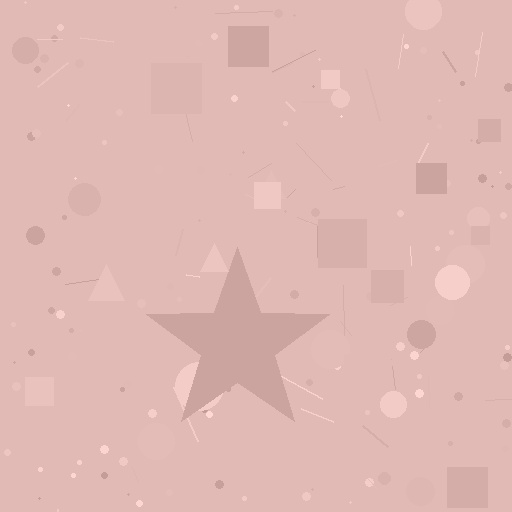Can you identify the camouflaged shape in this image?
The camouflaged shape is a star.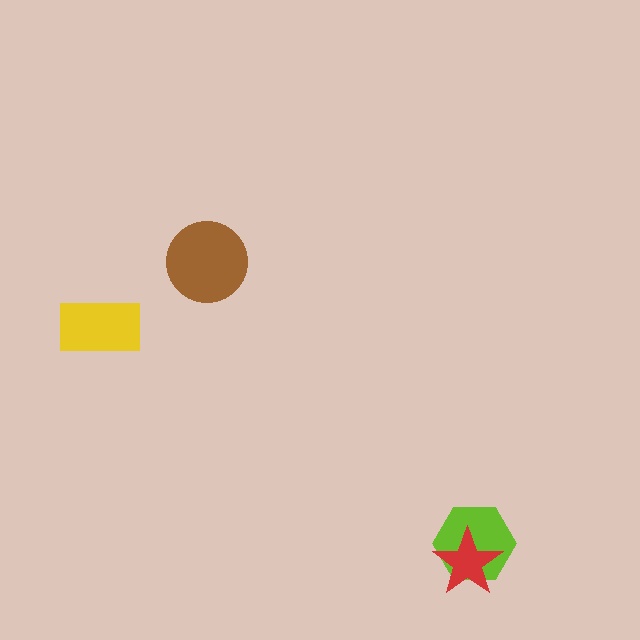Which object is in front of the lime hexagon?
The red star is in front of the lime hexagon.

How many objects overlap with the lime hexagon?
1 object overlaps with the lime hexagon.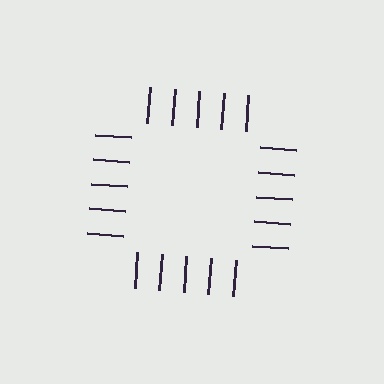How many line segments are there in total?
20 — 5 along each of the 4 edges.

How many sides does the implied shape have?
4 sides — the line-ends trace a square.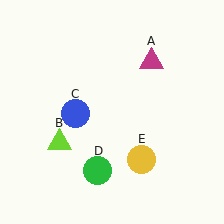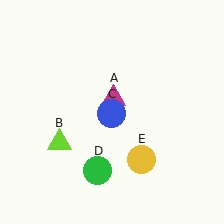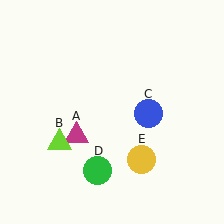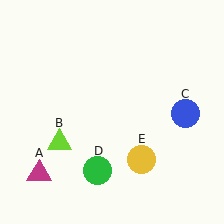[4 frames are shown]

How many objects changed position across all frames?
2 objects changed position: magenta triangle (object A), blue circle (object C).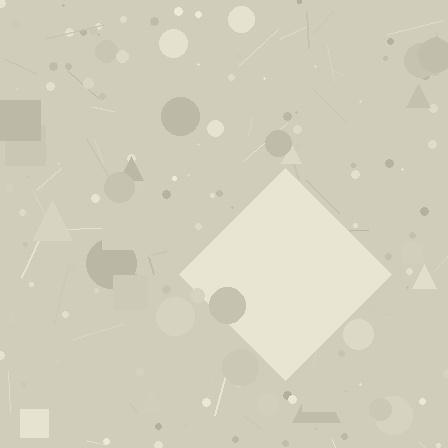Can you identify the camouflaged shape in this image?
The camouflaged shape is a diamond.